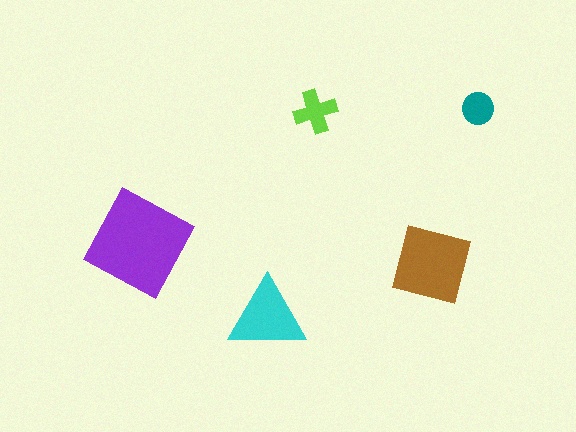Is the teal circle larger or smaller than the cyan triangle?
Smaller.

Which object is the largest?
The purple square.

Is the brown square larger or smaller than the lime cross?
Larger.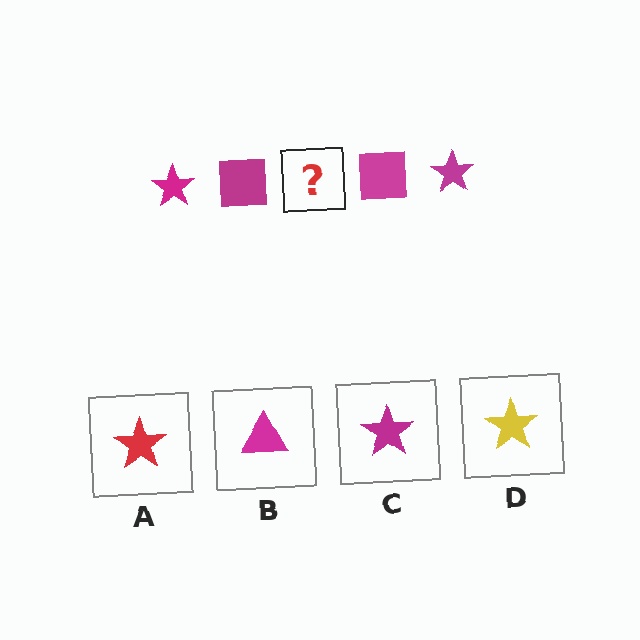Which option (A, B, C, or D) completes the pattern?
C.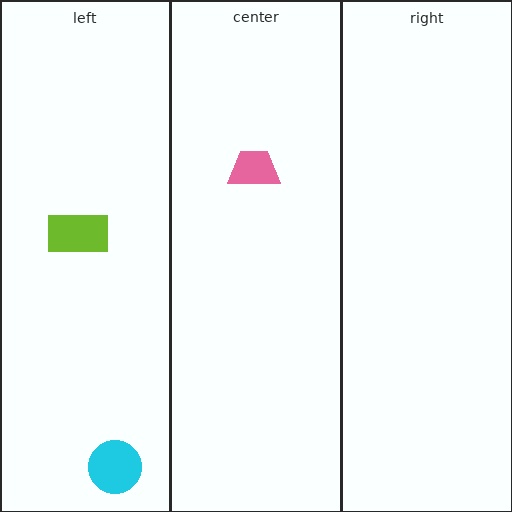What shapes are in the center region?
The pink trapezoid.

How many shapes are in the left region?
2.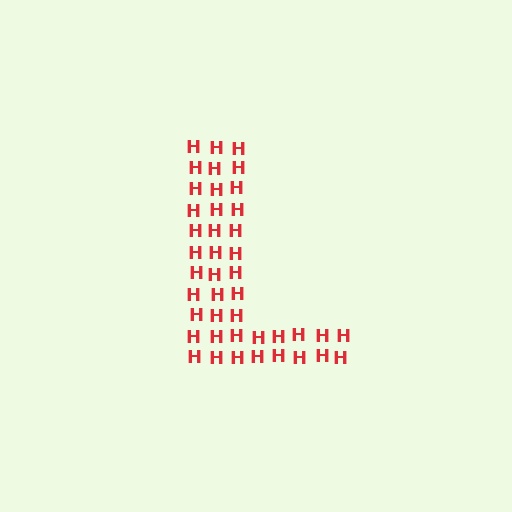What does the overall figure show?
The overall figure shows the letter L.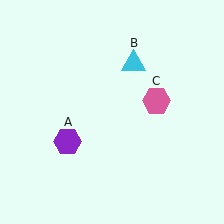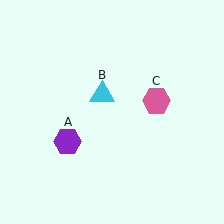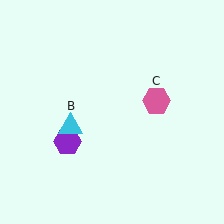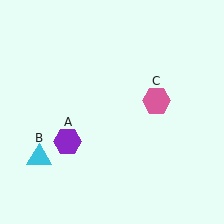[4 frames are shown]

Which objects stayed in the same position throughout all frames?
Purple hexagon (object A) and pink hexagon (object C) remained stationary.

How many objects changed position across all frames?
1 object changed position: cyan triangle (object B).